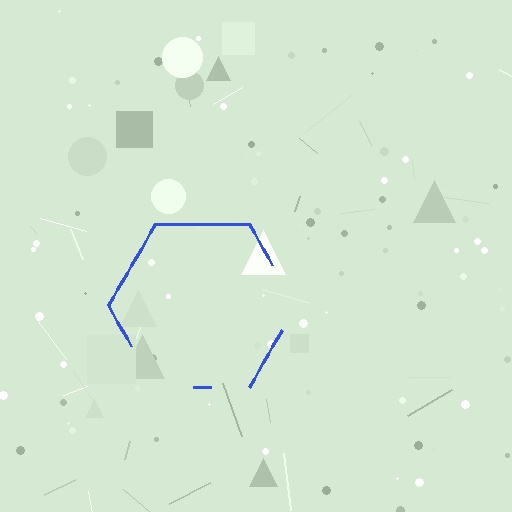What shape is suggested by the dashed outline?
The dashed outline suggests a hexagon.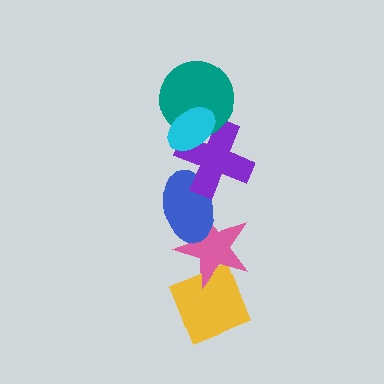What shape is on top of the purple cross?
The teal circle is on top of the purple cross.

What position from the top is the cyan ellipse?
The cyan ellipse is 1st from the top.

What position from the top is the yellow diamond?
The yellow diamond is 6th from the top.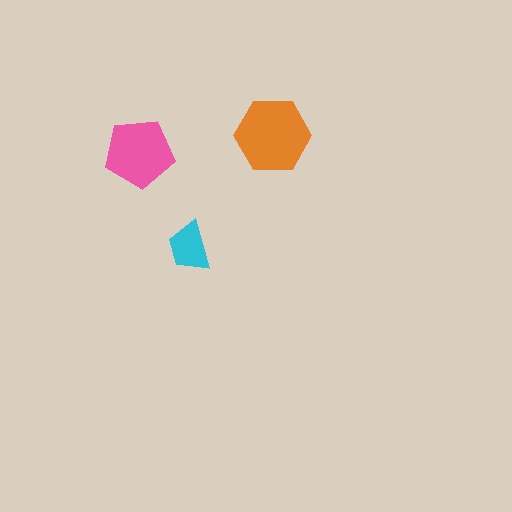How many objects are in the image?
There are 3 objects in the image.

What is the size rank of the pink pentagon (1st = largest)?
2nd.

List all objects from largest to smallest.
The orange hexagon, the pink pentagon, the cyan trapezoid.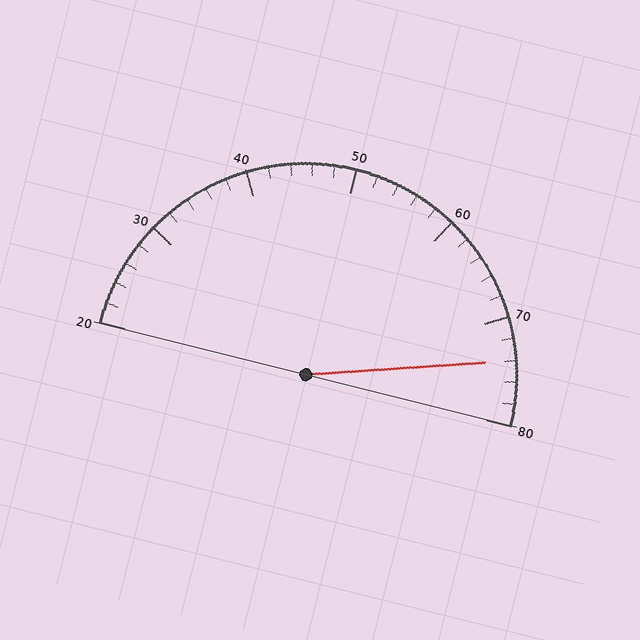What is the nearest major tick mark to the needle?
The nearest major tick mark is 70.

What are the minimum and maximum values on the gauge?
The gauge ranges from 20 to 80.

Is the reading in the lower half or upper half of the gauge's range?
The reading is in the upper half of the range (20 to 80).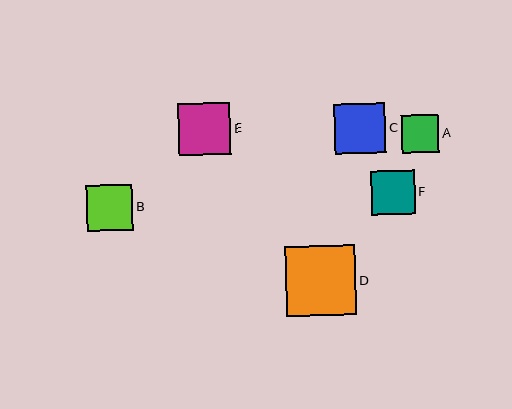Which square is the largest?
Square D is the largest with a size of approximately 70 pixels.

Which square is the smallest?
Square A is the smallest with a size of approximately 37 pixels.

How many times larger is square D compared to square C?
Square D is approximately 1.4 times the size of square C.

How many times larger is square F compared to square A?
Square F is approximately 1.2 times the size of square A.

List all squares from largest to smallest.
From largest to smallest: D, E, C, B, F, A.